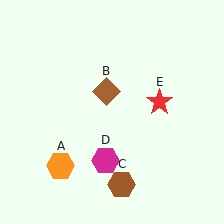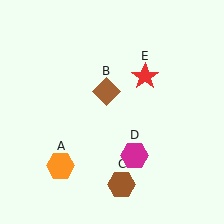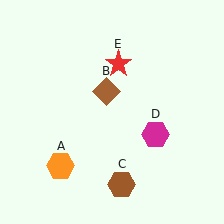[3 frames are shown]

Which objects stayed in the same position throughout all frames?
Orange hexagon (object A) and brown diamond (object B) and brown hexagon (object C) remained stationary.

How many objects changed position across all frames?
2 objects changed position: magenta hexagon (object D), red star (object E).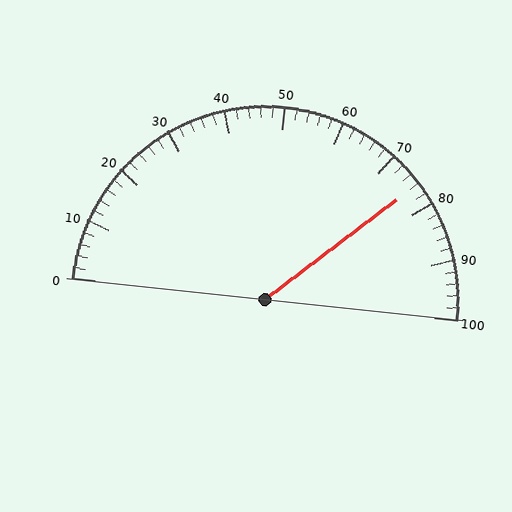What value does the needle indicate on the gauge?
The needle indicates approximately 76.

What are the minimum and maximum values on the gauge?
The gauge ranges from 0 to 100.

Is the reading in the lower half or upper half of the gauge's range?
The reading is in the upper half of the range (0 to 100).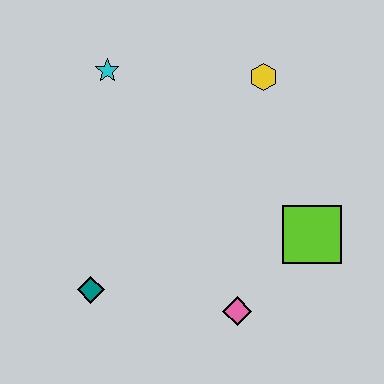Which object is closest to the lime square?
The pink diamond is closest to the lime square.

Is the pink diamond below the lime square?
Yes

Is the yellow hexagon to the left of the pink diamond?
No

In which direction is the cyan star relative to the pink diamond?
The cyan star is above the pink diamond.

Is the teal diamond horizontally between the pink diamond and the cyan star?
No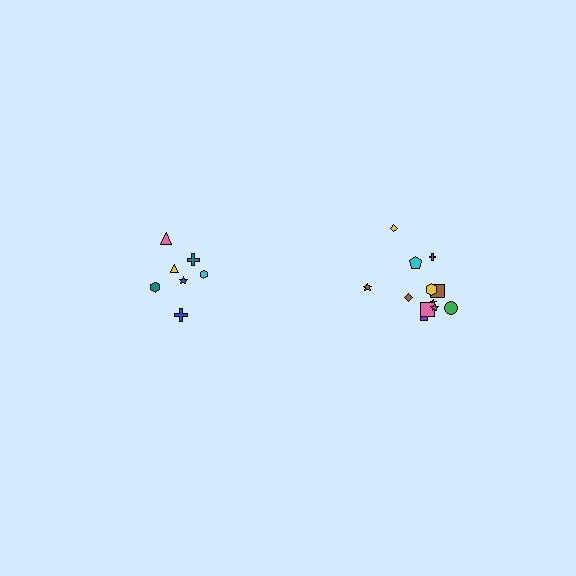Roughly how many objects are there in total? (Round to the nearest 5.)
Roughly 20 objects in total.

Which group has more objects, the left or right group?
The right group.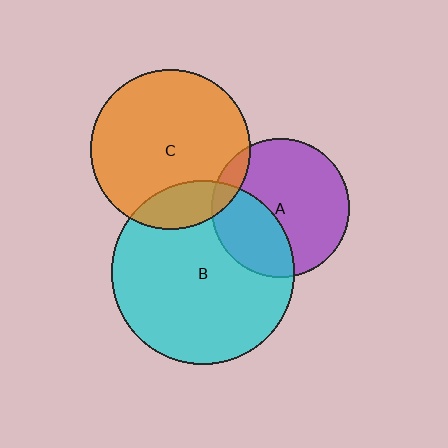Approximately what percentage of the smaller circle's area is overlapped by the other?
Approximately 35%.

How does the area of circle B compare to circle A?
Approximately 1.8 times.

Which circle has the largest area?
Circle B (cyan).